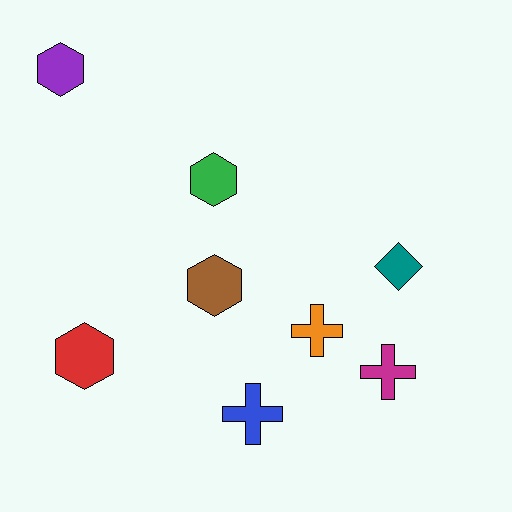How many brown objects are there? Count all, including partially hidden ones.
There is 1 brown object.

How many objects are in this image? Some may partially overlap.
There are 8 objects.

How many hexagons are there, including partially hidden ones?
There are 4 hexagons.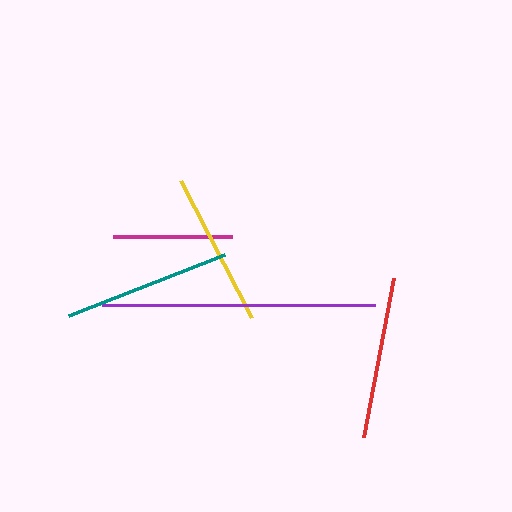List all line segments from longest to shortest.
From longest to shortest: purple, teal, red, yellow, magenta.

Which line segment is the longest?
The purple line is the longest at approximately 272 pixels.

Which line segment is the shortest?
The magenta line is the shortest at approximately 120 pixels.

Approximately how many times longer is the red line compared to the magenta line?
The red line is approximately 1.4 times the length of the magenta line.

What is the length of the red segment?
The red segment is approximately 162 pixels long.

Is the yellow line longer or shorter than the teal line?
The teal line is longer than the yellow line.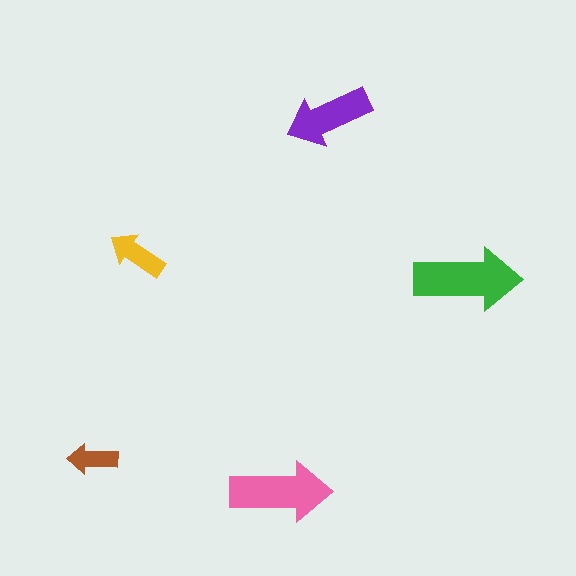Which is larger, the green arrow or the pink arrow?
The green one.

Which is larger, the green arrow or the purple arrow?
The green one.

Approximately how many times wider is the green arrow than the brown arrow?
About 2 times wider.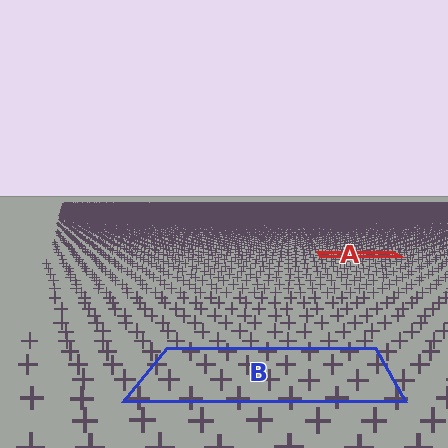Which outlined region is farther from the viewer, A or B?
Region A is farther from the viewer — the texture elements inside it appear smaller and more densely packed.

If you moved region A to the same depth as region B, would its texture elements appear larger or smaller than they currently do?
They would appear larger. At a closer depth, the same texture elements are projected at a bigger on-screen size.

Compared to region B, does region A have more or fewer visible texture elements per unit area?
Region A has more texture elements per unit area — they are packed more densely because it is farther away.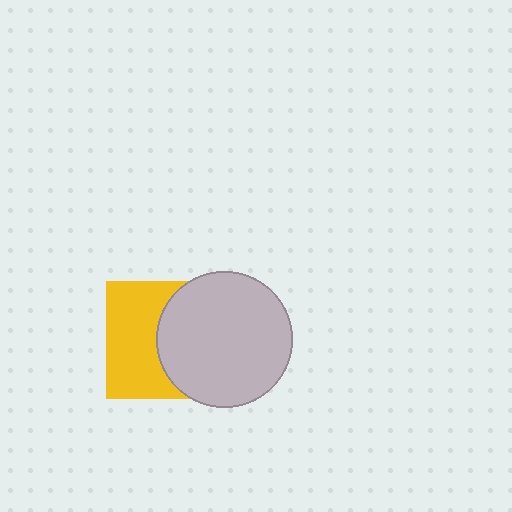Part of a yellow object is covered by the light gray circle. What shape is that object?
It is a square.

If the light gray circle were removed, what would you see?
You would see the complete yellow square.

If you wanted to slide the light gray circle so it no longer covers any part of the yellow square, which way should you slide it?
Slide it right — that is the most direct way to separate the two shapes.